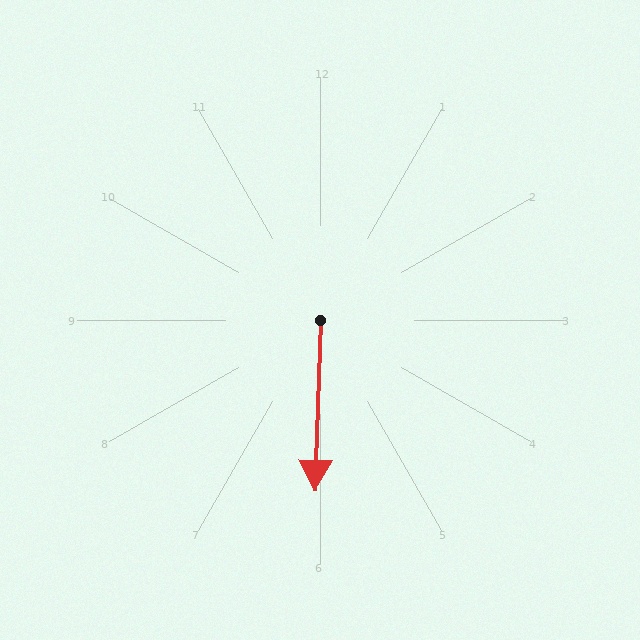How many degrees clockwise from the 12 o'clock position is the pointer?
Approximately 182 degrees.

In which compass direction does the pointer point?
South.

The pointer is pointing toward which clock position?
Roughly 6 o'clock.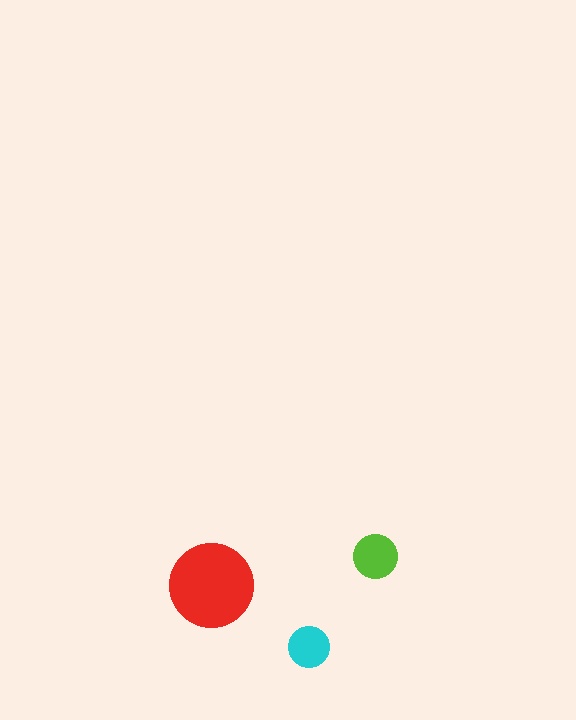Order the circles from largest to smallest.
the red one, the lime one, the cyan one.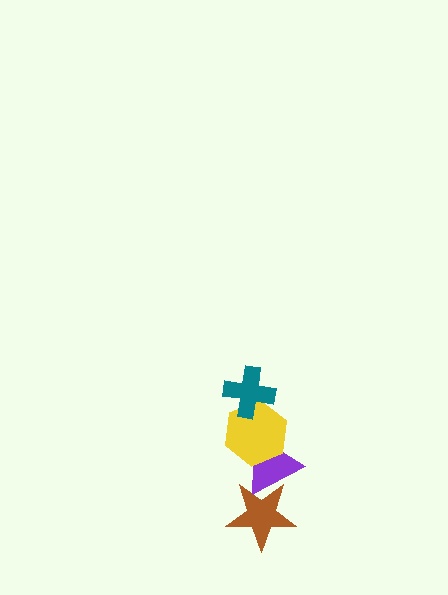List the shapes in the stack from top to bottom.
From top to bottom: the teal cross, the yellow hexagon, the purple triangle, the brown star.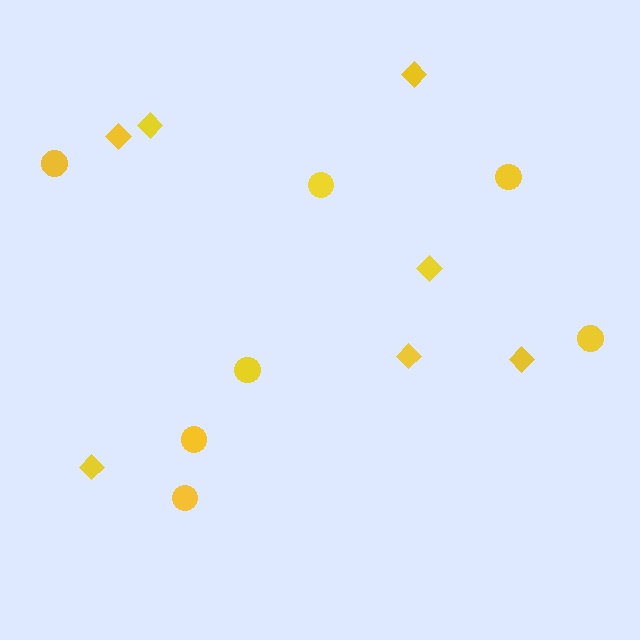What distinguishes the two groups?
There are 2 groups: one group of diamonds (7) and one group of circles (7).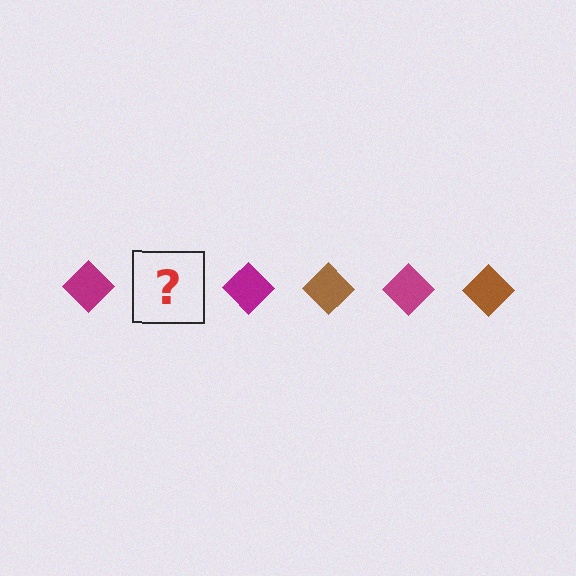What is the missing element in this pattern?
The missing element is a brown diamond.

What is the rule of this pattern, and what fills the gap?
The rule is that the pattern cycles through magenta, brown diamonds. The gap should be filled with a brown diamond.